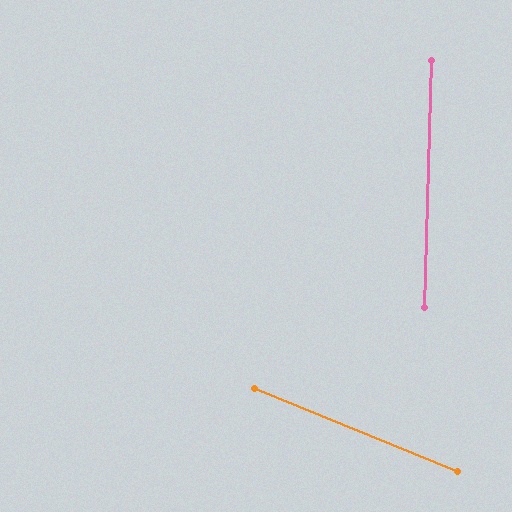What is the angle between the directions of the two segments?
Approximately 69 degrees.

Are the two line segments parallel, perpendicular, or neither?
Neither parallel nor perpendicular — they differ by about 69°.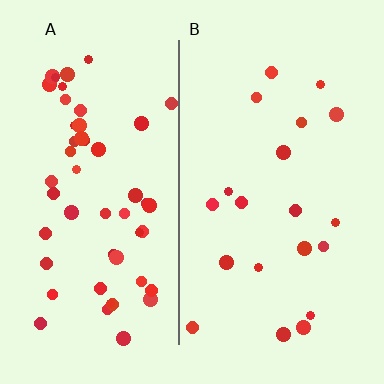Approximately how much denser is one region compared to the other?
Approximately 2.6× — region A over region B.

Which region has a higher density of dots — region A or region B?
A (the left).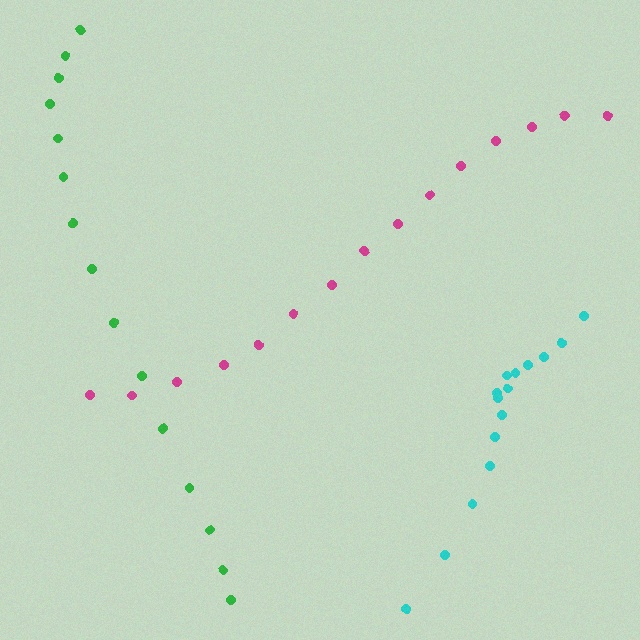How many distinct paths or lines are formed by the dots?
There are 3 distinct paths.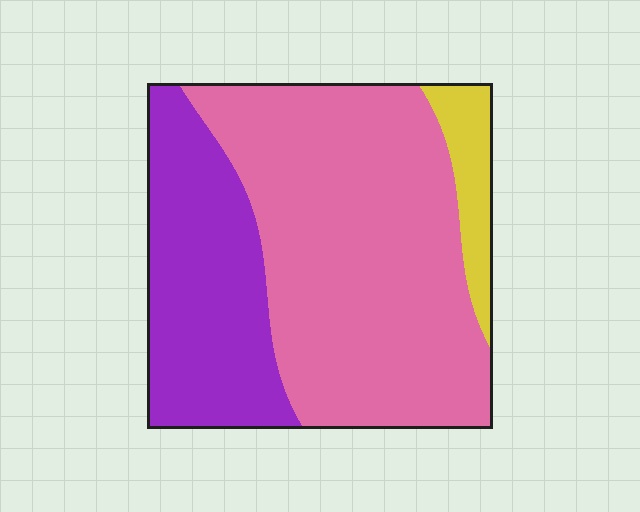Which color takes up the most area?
Pink, at roughly 60%.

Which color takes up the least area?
Yellow, at roughly 10%.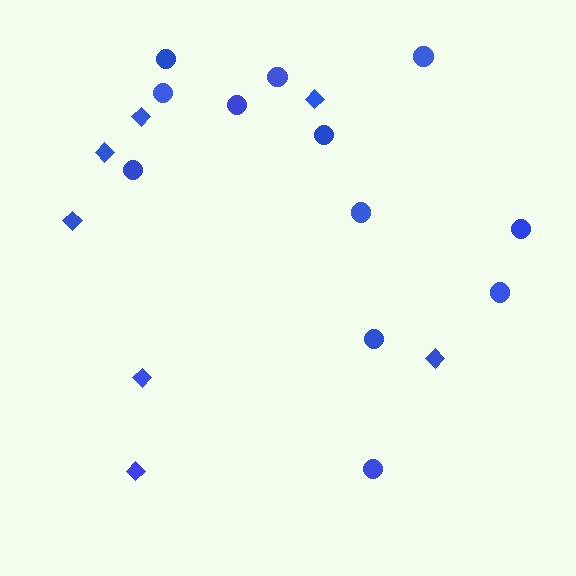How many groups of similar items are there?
There are 2 groups: one group of circles (12) and one group of diamonds (7).